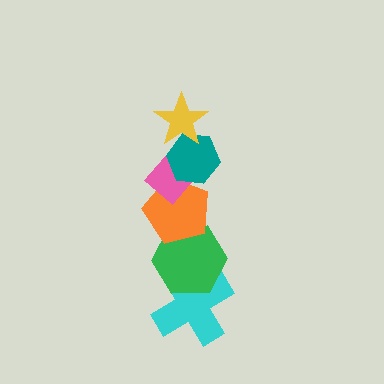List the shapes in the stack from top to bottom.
From top to bottom: the yellow star, the teal hexagon, the pink rectangle, the orange pentagon, the green hexagon, the cyan cross.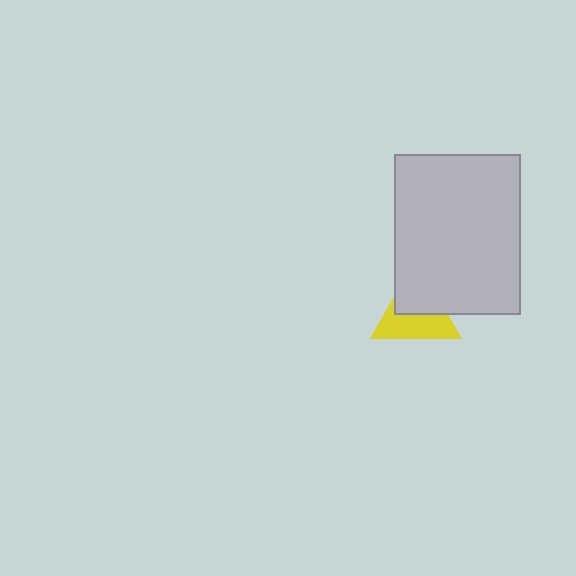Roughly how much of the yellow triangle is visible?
About half of it is visible (roughly 53%).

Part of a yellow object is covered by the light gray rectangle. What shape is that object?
It is a triangle.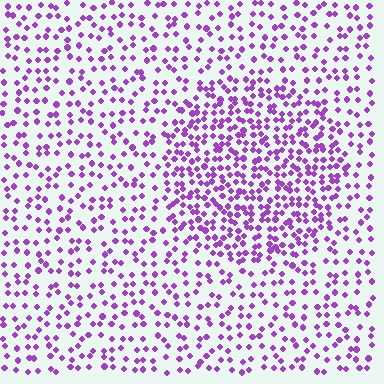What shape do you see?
I see a circle.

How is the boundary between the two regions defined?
The boundary is defined by a change in element density (approximately 1.9x ratio). All elements are the same color, size, and shape.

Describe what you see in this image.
The image contains small purple elements arranged at two different densities. A circle-shaped region is visible where the elements are more densely packed than the surrounding area.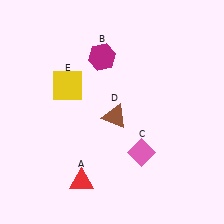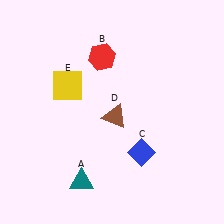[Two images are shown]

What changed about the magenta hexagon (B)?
In Image 1, B is magenta. In Image 2, it changed to red.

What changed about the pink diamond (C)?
In Image 1, C is pink. In Image 2, it changed to blue.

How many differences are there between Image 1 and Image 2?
There are 3 differences between the two images.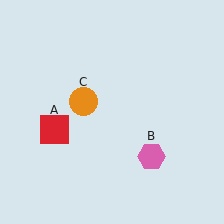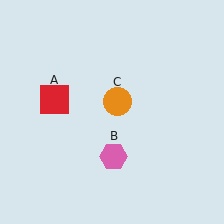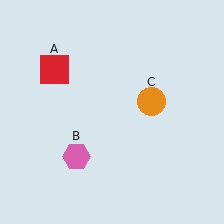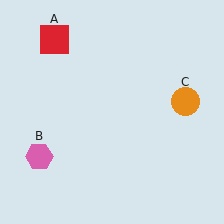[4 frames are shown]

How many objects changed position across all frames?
3 objects changed position: red square (object A), pink hexagon (object B), orange circle (object C).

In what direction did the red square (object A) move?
The red square (object A) moved up.